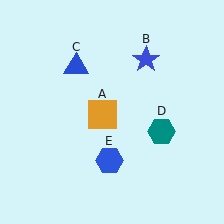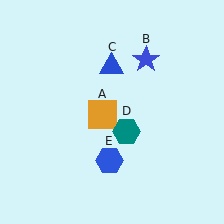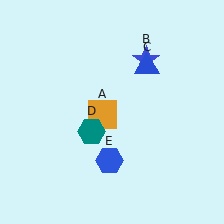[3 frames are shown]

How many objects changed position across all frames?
2 objects changed position: blue triangle (object C), teal hexagon (object D).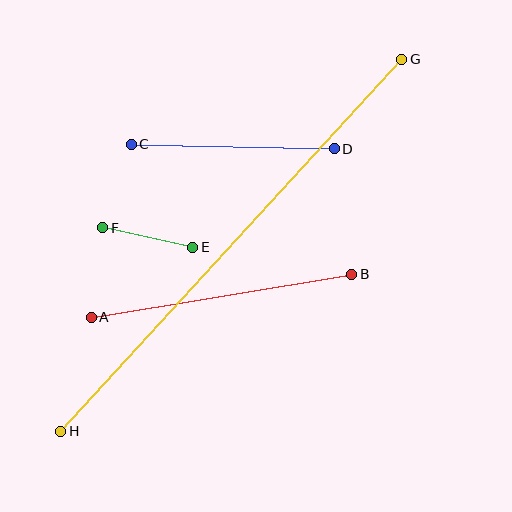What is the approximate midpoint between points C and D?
The midpoint is at approximately (233, 147) pixels.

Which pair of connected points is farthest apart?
Points G and H are farthest apart.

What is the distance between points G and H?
The distance is approximately 505 pixels.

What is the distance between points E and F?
The distance is approximately 92 pixels.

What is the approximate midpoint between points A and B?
The midpoint is at approximately (222, 296) pixels.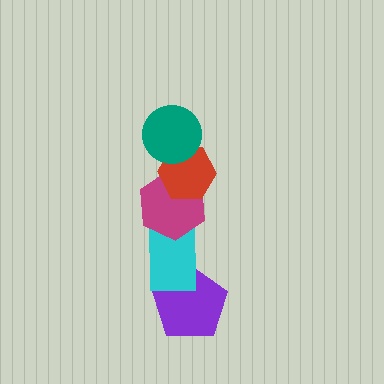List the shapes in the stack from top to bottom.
From top to bottom: the teal circle, the red hexagon, the magenta hexagon, the cyan rectangle, the purple pentagon.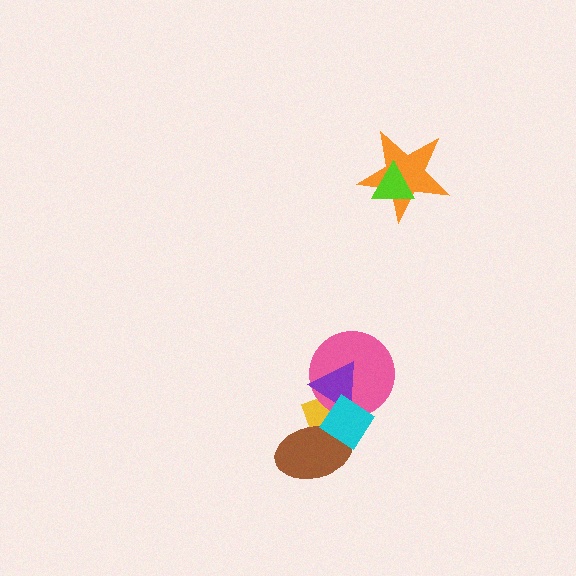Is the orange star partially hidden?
Yes, it is partially covered by another shape.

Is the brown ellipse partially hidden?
Yes, it is partially covered by another shape.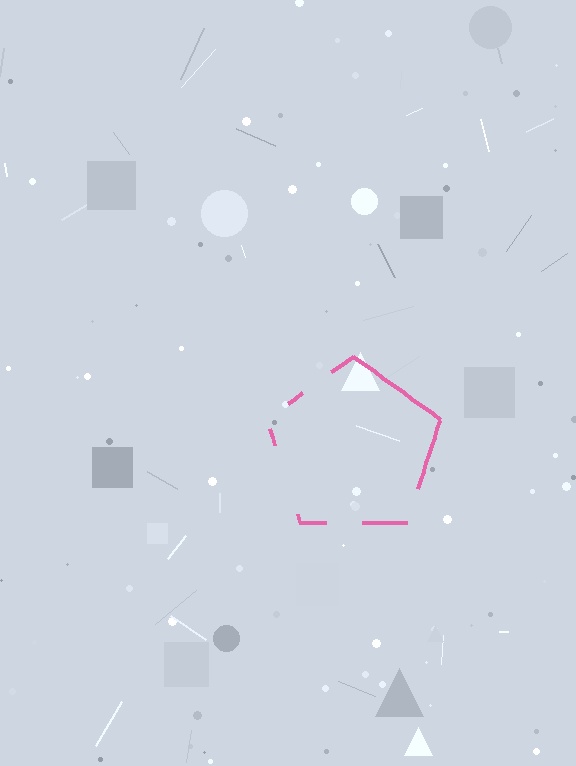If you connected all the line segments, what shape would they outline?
They would outline a pentagon.